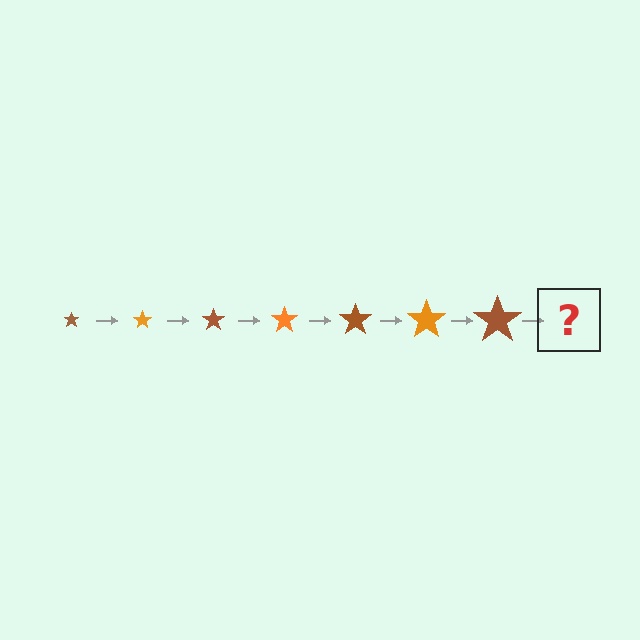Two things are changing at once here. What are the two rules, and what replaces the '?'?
The two rules are that the star grows larger each step and the color cycles through brown and orange. The '?' should be an orange star, larger than the previous one.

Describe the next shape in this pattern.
It should be an orange star, larger than the previous one.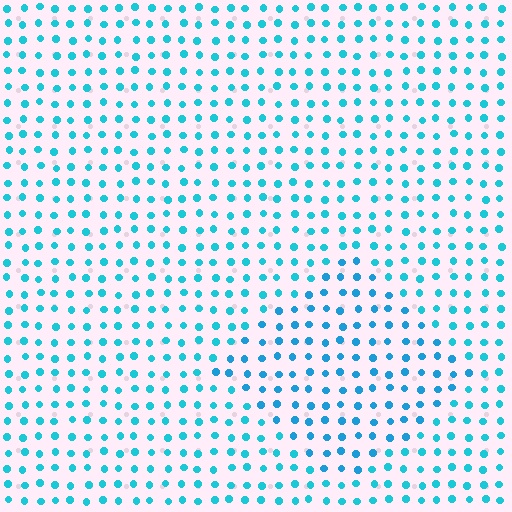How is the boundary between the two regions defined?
The boundary is defined purely by a slight shift in hue (about 14 degrees). Spacing, size, and orientation are identical on both sides.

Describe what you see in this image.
The image is filled with small cyan elements in a uniform arrangement. A diamond-shaped region is visible where the elements are tinted to a slightly different hue, forming a subtle color boundary.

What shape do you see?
I see a diamond.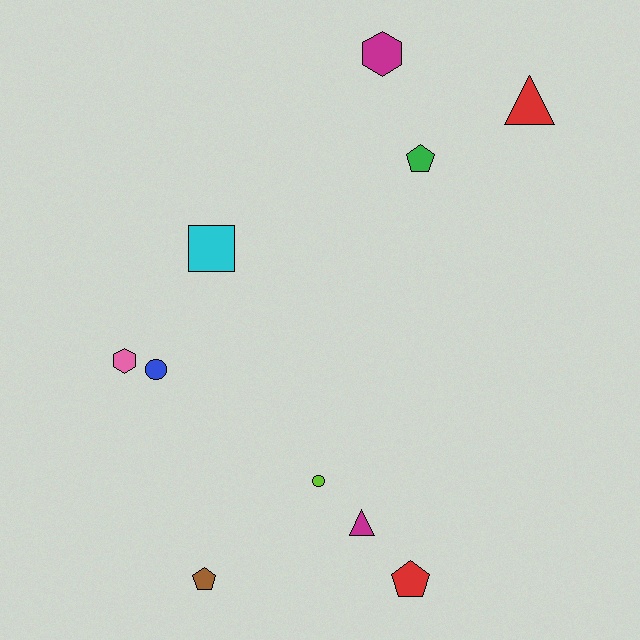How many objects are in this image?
There are 10 objects.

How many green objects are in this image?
There is 1 green object.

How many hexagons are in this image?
There are 2 hexagons.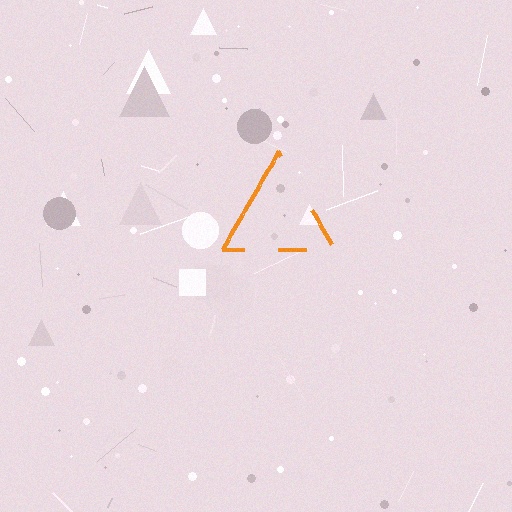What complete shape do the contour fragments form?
The contour fragments form a triangle.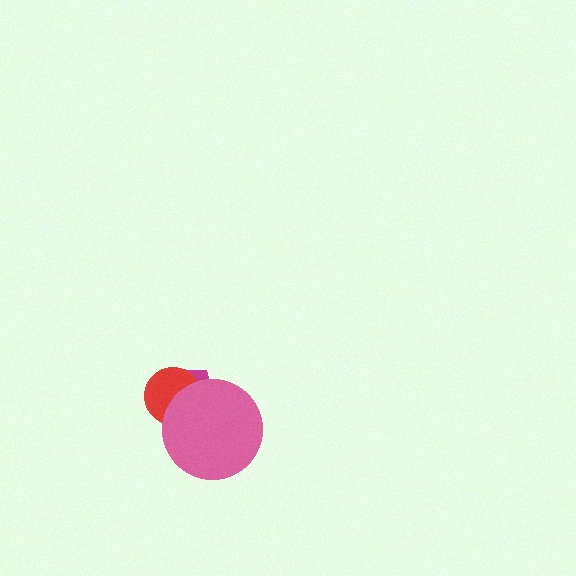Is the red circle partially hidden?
Yes, it is partially covered by another shape.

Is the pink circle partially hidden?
No, no other shape covers it.